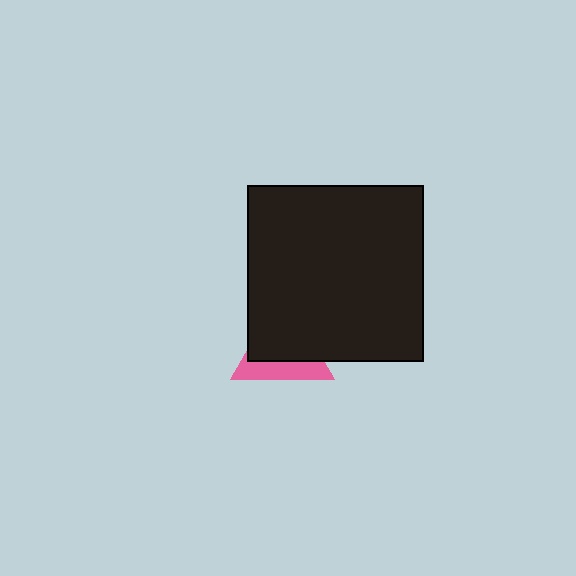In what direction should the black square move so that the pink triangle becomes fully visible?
The black square should move toward the upper-right. That is the shortest direction to clear the overlap and leave the pink triangle fully visible.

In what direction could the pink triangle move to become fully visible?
The pink triangle could move toward the lower-left. That would shift it out from behind the black square entirely.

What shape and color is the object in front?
The object in front is a black square.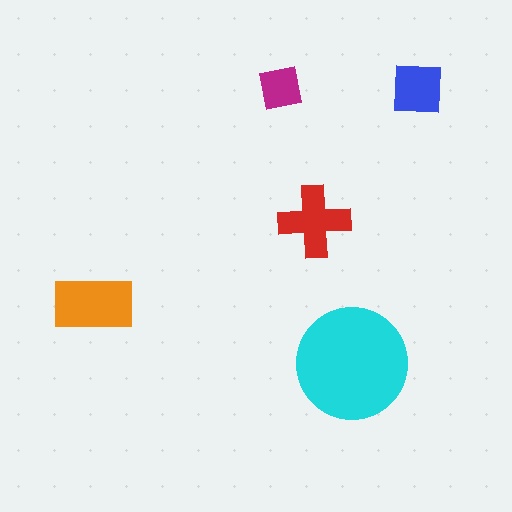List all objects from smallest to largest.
The magenta square, the blue square, the red cross, the orange rectangle, the cyan circle.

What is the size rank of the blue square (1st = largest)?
4th.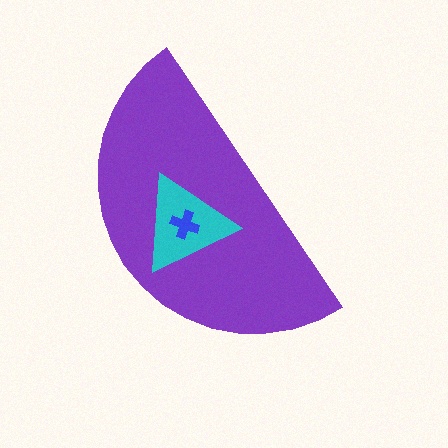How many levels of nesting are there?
3.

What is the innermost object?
The blue cross.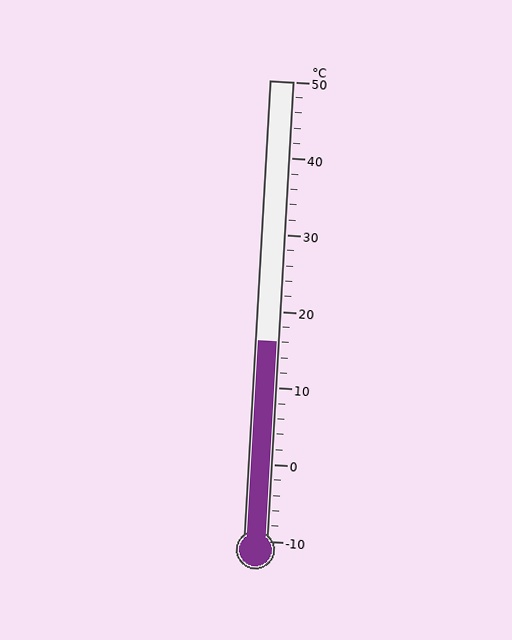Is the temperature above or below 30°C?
The temperature is below 30°C.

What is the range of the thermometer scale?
The thermometer scale ranges from -10°C to 50°C.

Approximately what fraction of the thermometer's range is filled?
The thermometer is filled to approximately 45% of its range.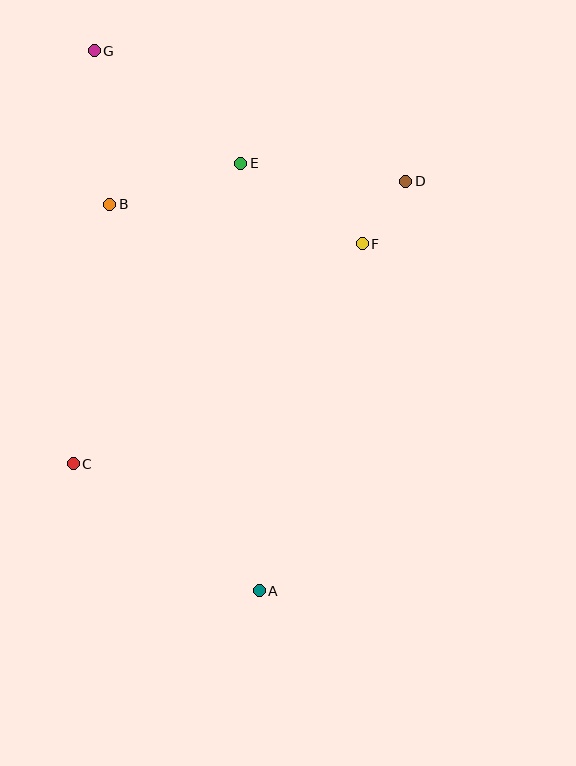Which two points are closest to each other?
Points D and F are closest to each other.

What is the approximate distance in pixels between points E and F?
The distance between E and F is approximately 146 pixels.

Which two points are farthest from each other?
Points A and G are farthest from each other.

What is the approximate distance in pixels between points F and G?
The distance between F and G is approximately 330 pixels.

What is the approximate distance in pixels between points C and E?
The distance between C and E is approximately 344 pixels.